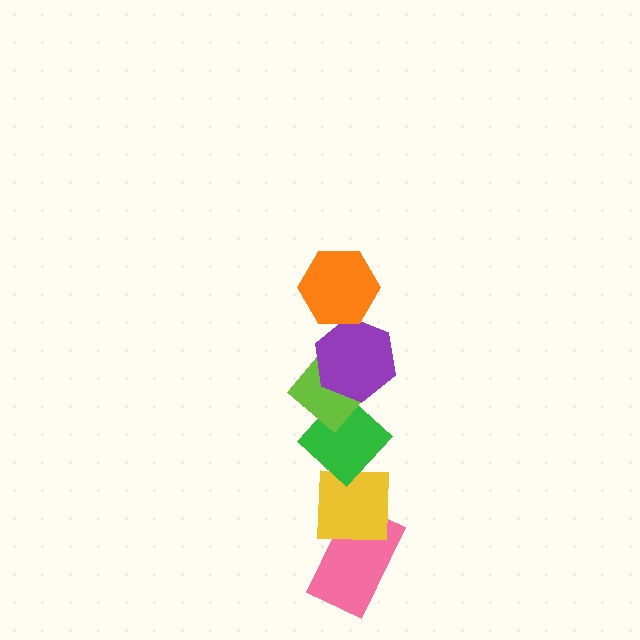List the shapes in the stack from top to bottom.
From top to bottom: the orange hexagon, the purple hexagon, the lime diamond, the green diamond, the yellow square, the pink rectangle.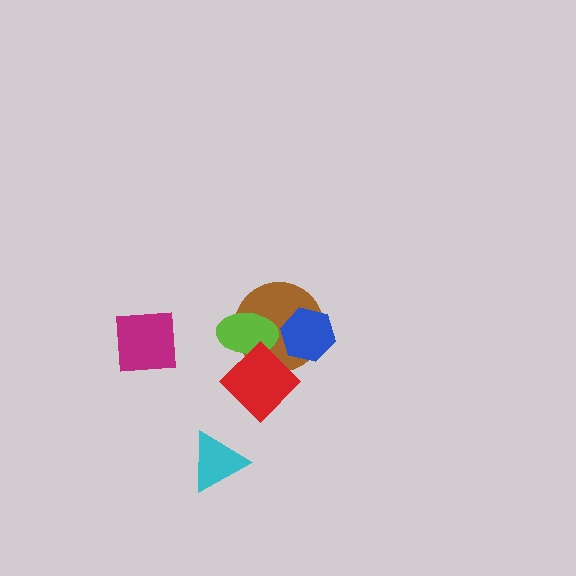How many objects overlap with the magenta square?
0 objects overlap with the magenta square.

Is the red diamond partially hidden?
No, no other shape covers it.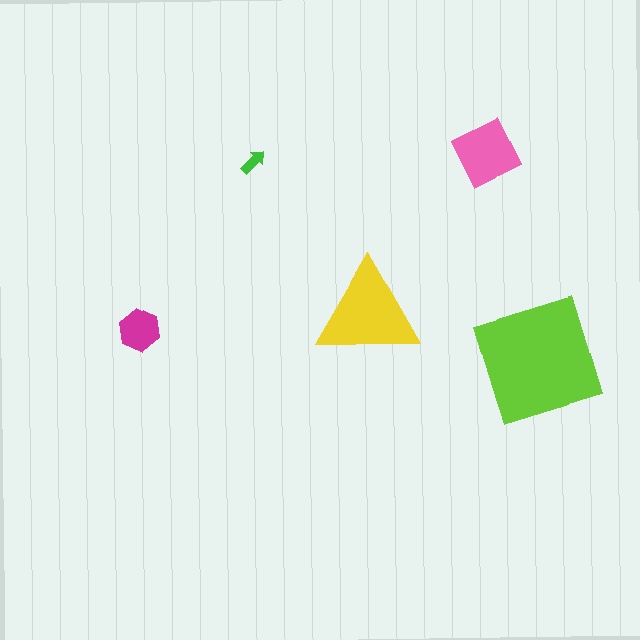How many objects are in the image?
There are 5 objects in the image.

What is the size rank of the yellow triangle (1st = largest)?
2nd.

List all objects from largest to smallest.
The lime square, the yellow triangle, the pink diamond, the magenta hexagon, the green arrow.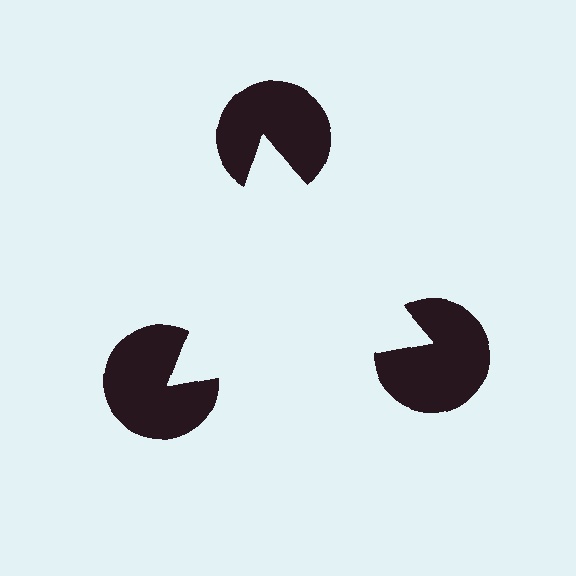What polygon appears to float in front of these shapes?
An illusory triangle — its edges are inferred from the aligned wedge cuts in the pac-man discs, not physically drawn.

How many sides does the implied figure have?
3 sides.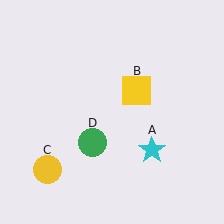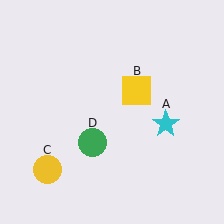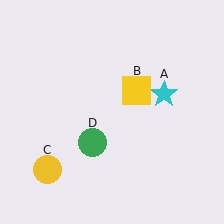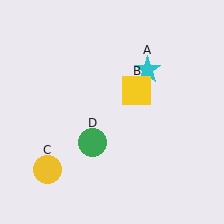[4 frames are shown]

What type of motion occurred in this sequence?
The cyan star (object A) rotated counterclockwise around the center of the scene.